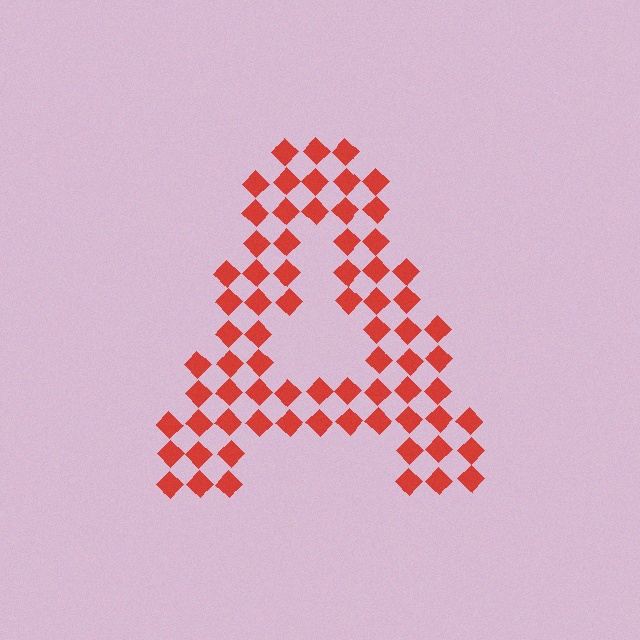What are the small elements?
The small elements are diamonds.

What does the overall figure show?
The overall figure shows the letter A.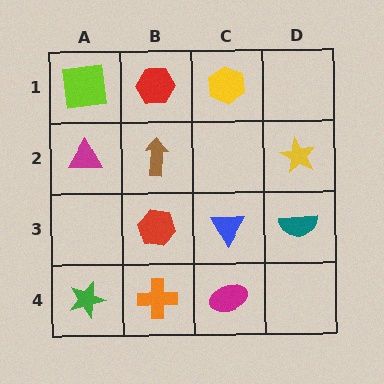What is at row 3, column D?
A teal semicircle.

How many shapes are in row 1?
3 shapes.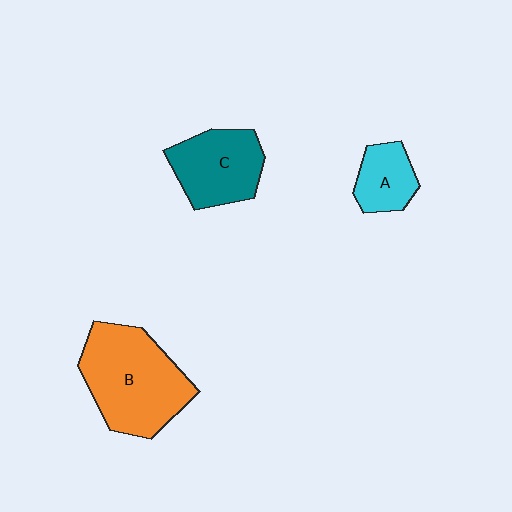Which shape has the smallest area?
Shape A (cyan).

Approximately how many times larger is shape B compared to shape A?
Approximately 2.5 times.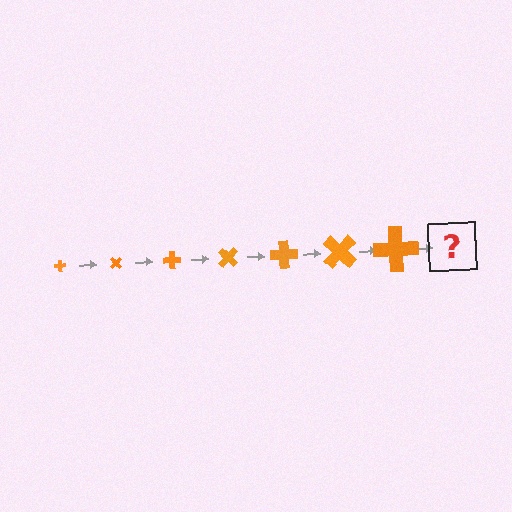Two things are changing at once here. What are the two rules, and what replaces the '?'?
The two rules are that the cross grows larger each step and it rotates 45 degrees each step. The '?' should be a cross, larger than the previous one and rotated 315 degrees from the start.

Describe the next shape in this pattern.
It should be a cross, larger than the previous one and rotated 315 degrees from the start.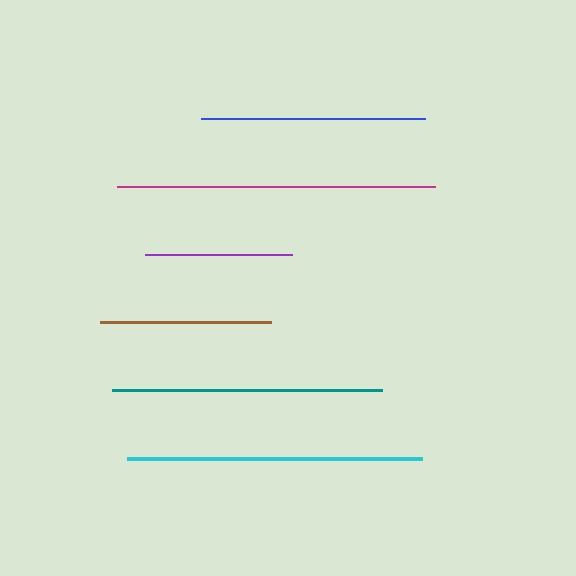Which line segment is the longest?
The magenta line is the longest at approximately 318 pixels.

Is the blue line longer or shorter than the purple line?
The blue line is longer than the purple line.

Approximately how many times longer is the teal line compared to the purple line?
The teal line is approximately 1.8 times the length of the purple line.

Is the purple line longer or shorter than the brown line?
The brown line is longer than the purple line.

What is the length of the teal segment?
The teal segment is approximately 270 pixels long.